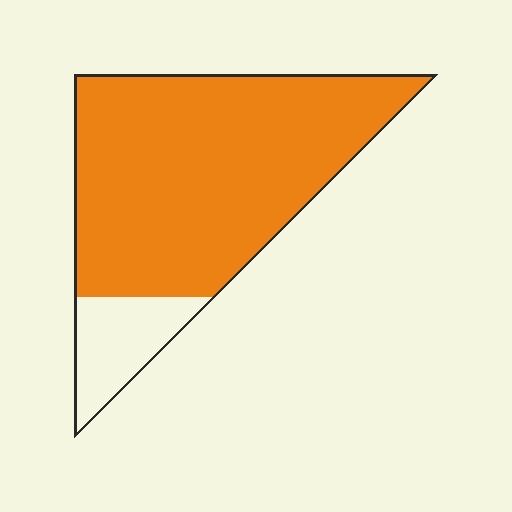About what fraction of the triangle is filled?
About five sixths (5/6).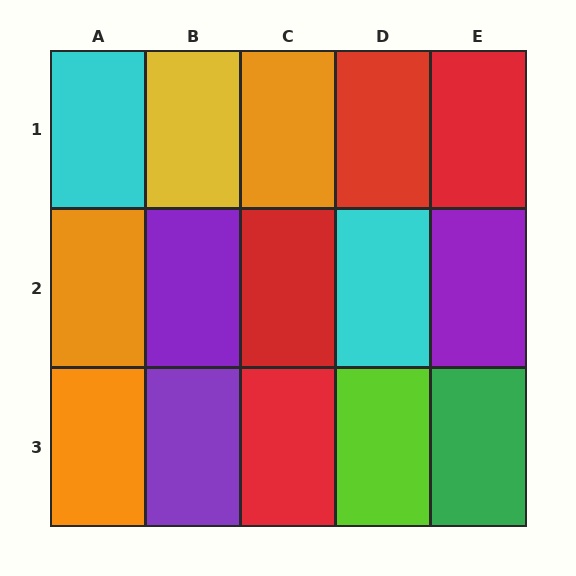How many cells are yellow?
1 cell is yellow.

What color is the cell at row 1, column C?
Orange.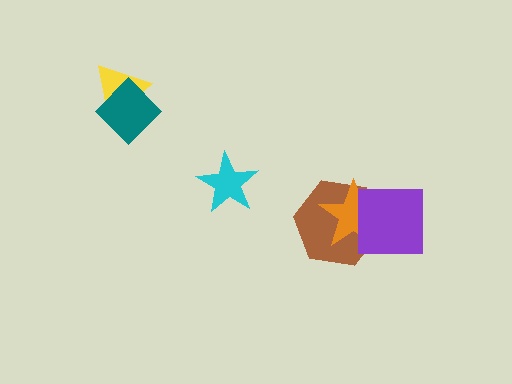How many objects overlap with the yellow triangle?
1 object overlaps with the yellow triangle.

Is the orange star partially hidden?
Yes, it is partially covered by another shape.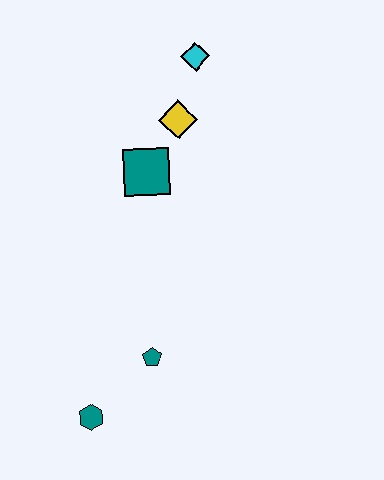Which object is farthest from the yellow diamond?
The teal hexagon is farthest from the yellow diamond.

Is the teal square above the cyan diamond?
No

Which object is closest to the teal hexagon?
The teal pentagon is closest to the teal hexagon.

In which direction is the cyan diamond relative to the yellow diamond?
The cyan diamond is above the yellow diamond.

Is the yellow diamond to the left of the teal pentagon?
No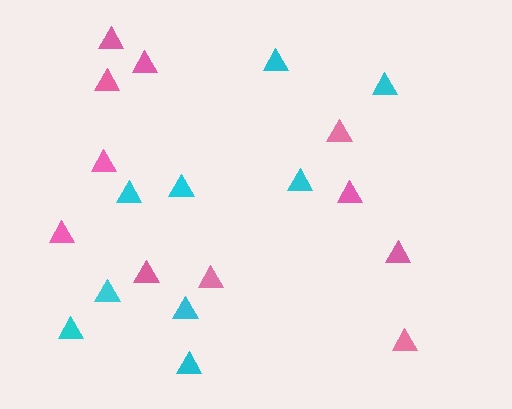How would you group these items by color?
There are 2 groups: one group of cyan triangles (9) and one group of pink triangles (11).